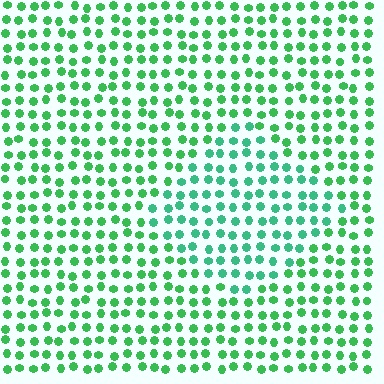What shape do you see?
I see a diamond.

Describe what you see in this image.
The image is filled with small green elements in a uniform arrangement. A diamond-shaped region is visible where the elements are tinted to a slightly different hue, forming a subtle color boundary.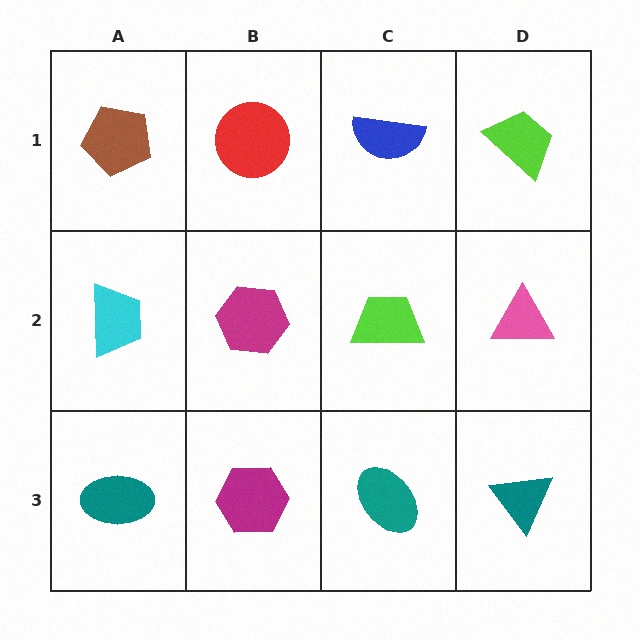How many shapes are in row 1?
4 shapes.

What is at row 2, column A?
A cyan trapezoid.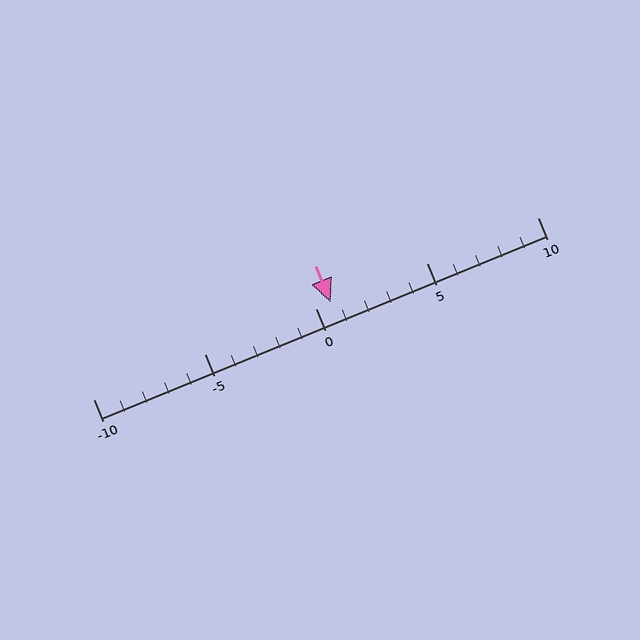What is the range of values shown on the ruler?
The ruler shows values from -10 to 10.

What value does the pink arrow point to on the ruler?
The pink arrow points to approximately 1.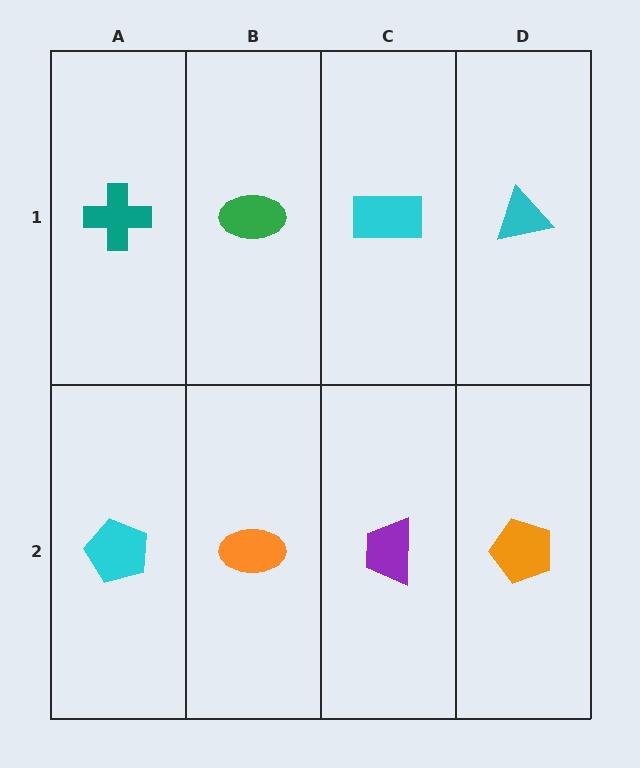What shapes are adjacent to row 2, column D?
A cyan triangle (row 1, column D), a purple trapezoid (row 2, column C).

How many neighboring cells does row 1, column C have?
3.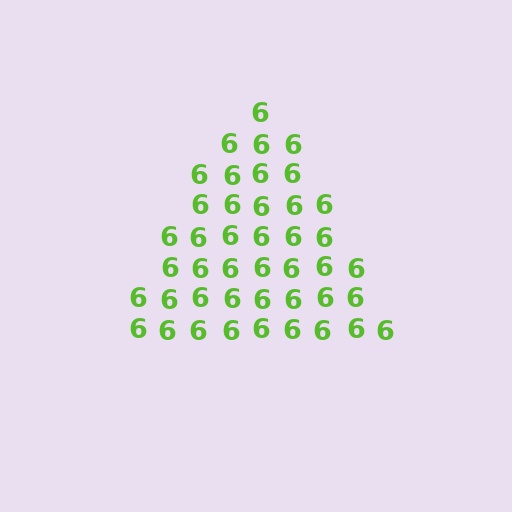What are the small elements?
The small elements are digit 6's.